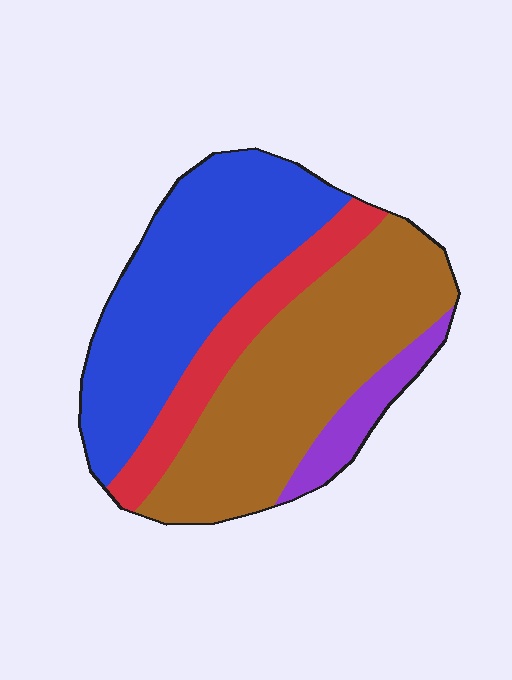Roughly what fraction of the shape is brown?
Brown takes up about two fifths (2/5) of the shape.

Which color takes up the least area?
Purple, at roughly 10%.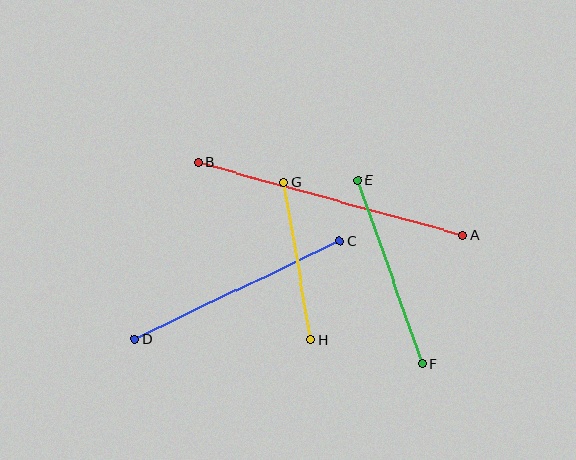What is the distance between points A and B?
The distance is approximately 275 pixels.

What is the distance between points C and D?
The distance is approximately 227 pixels.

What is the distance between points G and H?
The distance is approximately 160 pixels.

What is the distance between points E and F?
The distance is approximately 195 pixels.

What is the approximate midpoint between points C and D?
The midpoint is at approximately (237, 290) pixels.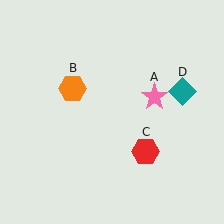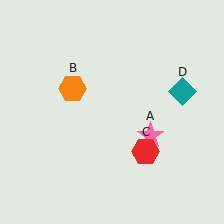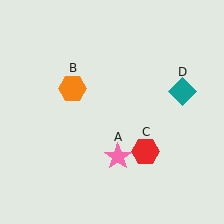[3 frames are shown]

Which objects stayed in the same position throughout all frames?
Orange hexagon (object B) and red hexagon (object C) and teal diamond (object D) remained stationary.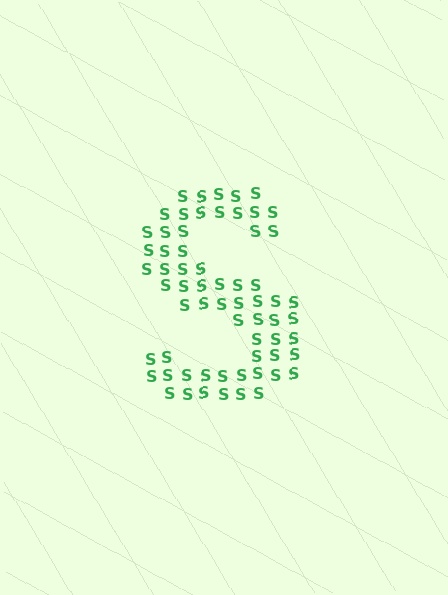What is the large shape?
The large shape is the letter S.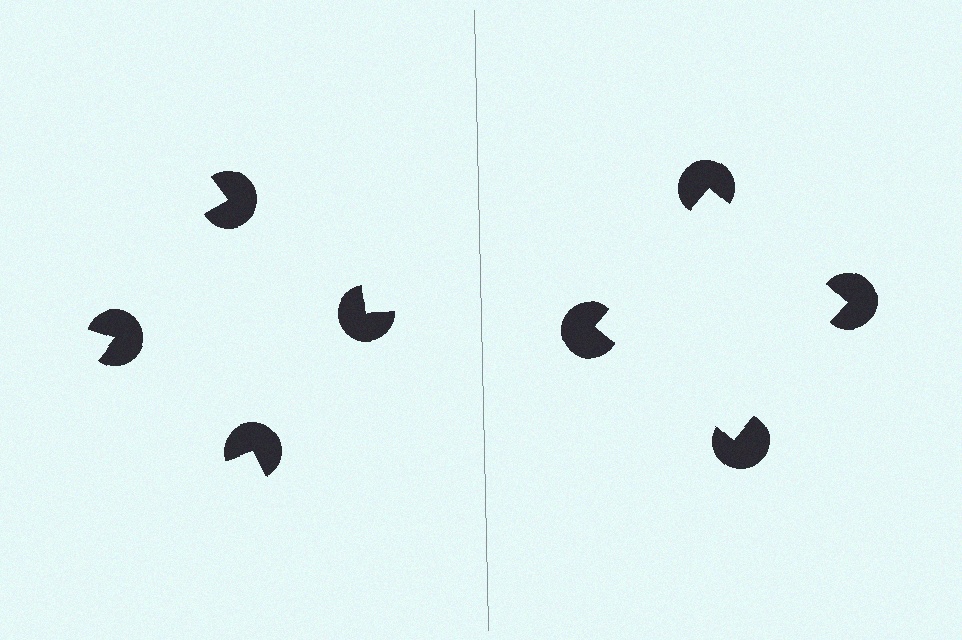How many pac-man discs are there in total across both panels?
8 — 4 on each side.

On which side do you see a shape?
An illusory square appears on the right side. On the left side the wedge cuts are rotated, so no coherent shape forms.